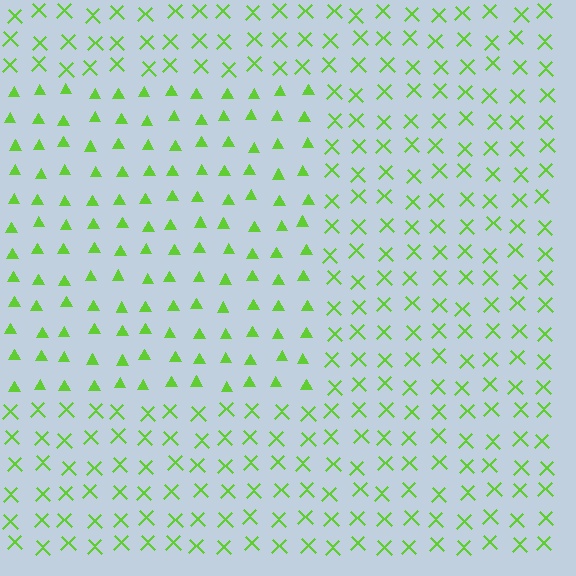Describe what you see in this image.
The image is filled with small lime elements arranged in a uniform grid. A rectangle-shaped region contains triangles, while the surrounding area contains X marks. The boundary is defined purely by the change in element shape.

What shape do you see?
I see a rectangle.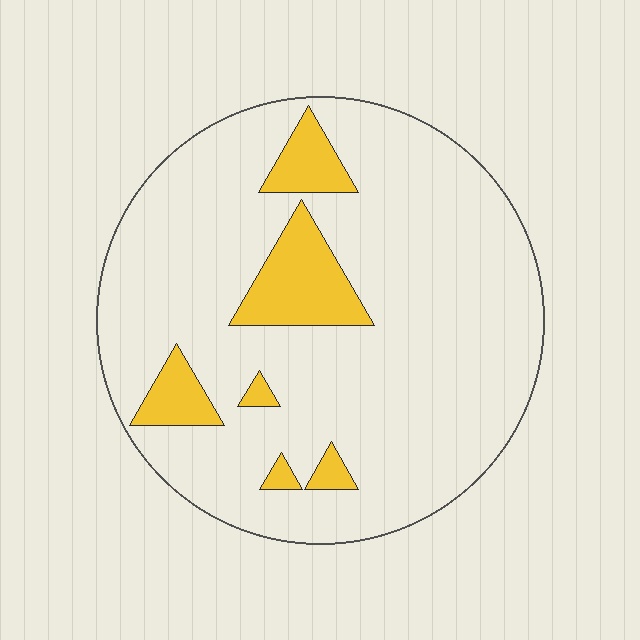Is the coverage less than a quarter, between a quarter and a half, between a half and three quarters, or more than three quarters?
Less than a quarter.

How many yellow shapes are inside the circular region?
6.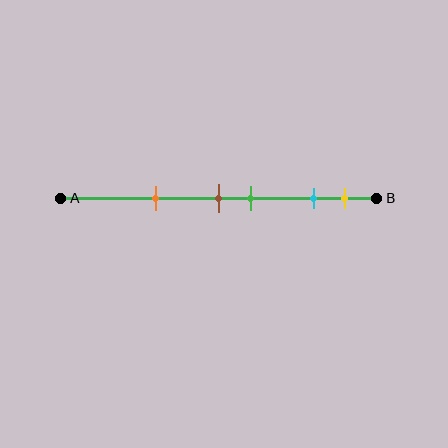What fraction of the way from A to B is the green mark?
The green mark is approximately 60% (0.6) of the way from A to B.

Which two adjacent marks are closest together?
The brown and green marks are the closest adjacent pair.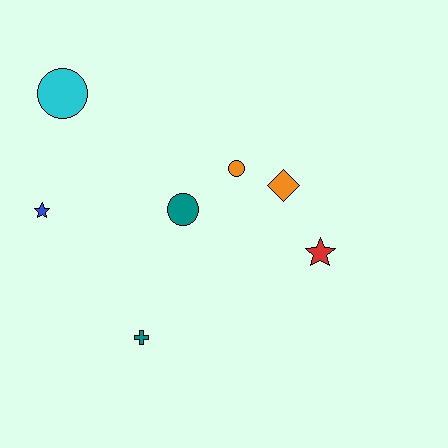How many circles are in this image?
There are 3 circles.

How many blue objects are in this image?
There is 1 blue object.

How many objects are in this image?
There are 7 objects.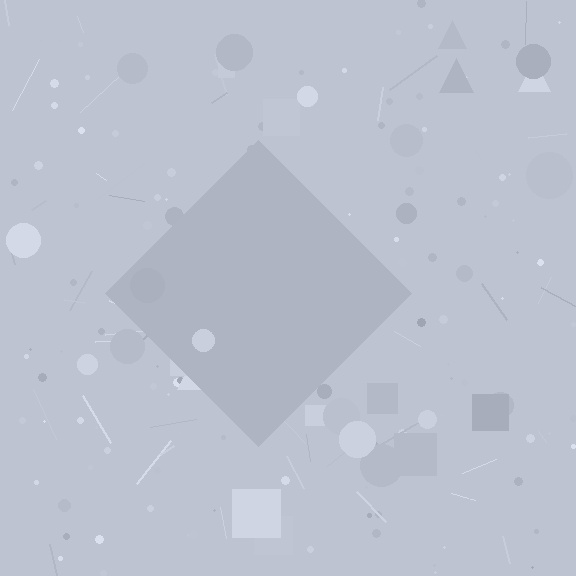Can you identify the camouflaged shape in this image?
The camouflaged shape is a diamond.